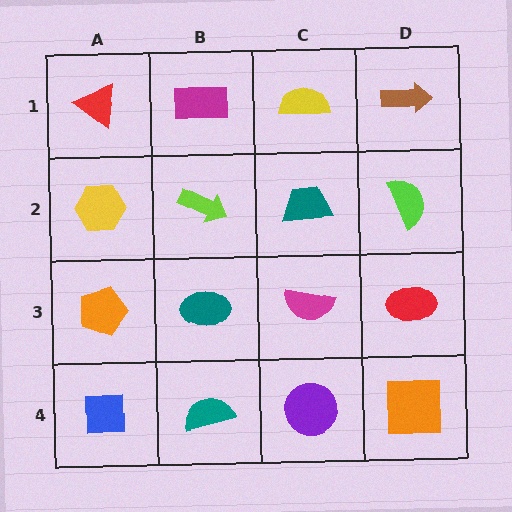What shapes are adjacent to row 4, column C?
A magenta semicircle (row 3, column C), a teal semicircle (row 4, column B), an orange square (row 4, column D).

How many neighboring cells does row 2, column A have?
3.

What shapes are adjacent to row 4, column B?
A teal ellipse (row 3, column B), a blue square (row 4, column A), a purple circle (row 4, column C).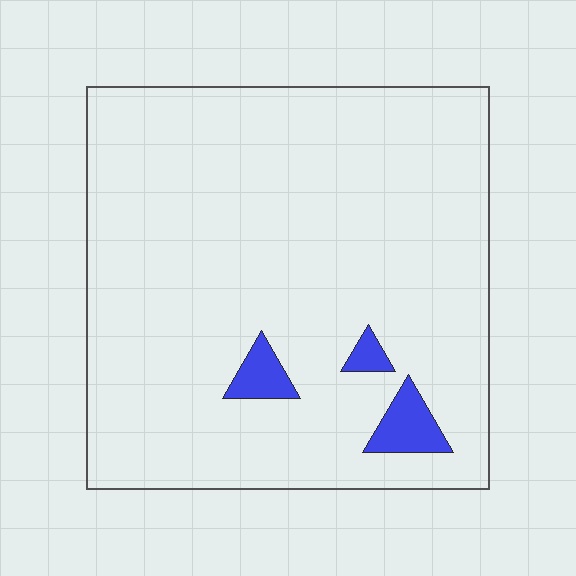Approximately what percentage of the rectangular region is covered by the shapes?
Approximately 5%.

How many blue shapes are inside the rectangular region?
3.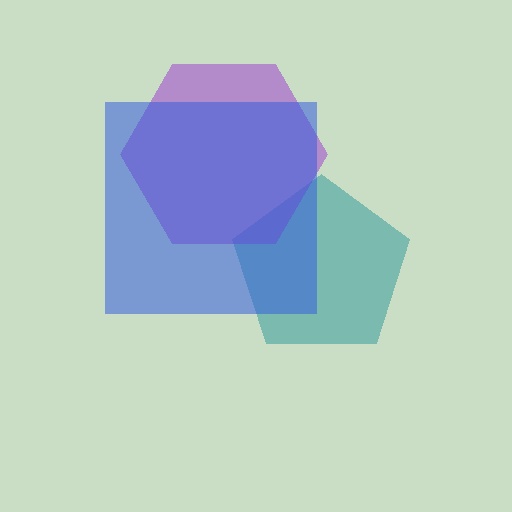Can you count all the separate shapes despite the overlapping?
Yes, there are 3 separate shapes.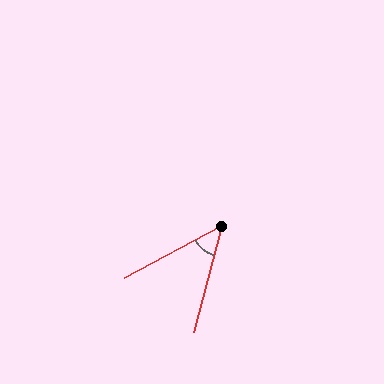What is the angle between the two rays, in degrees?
Approximately 47 degrees.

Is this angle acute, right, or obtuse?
It is acute.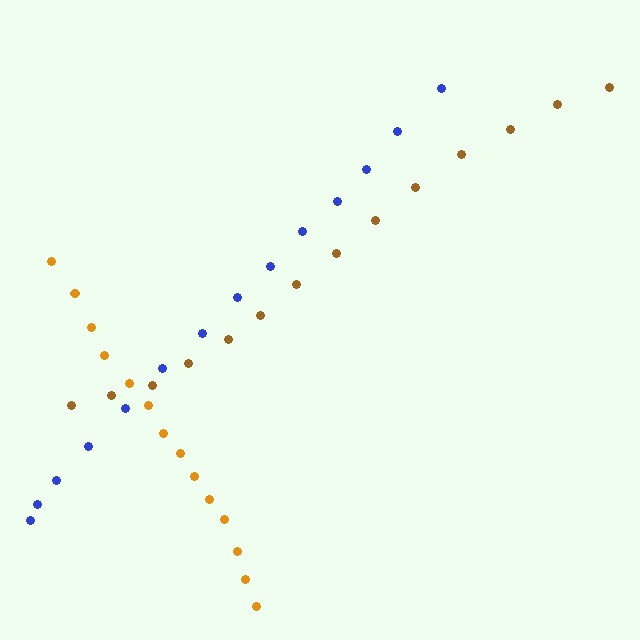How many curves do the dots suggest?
There are 3 distinct paths.